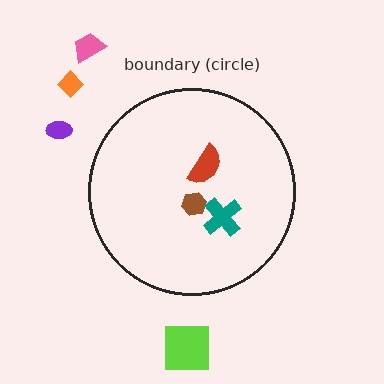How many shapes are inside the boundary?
3 inside, 4 outside.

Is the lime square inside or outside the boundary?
Outside.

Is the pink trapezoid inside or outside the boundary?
Outside.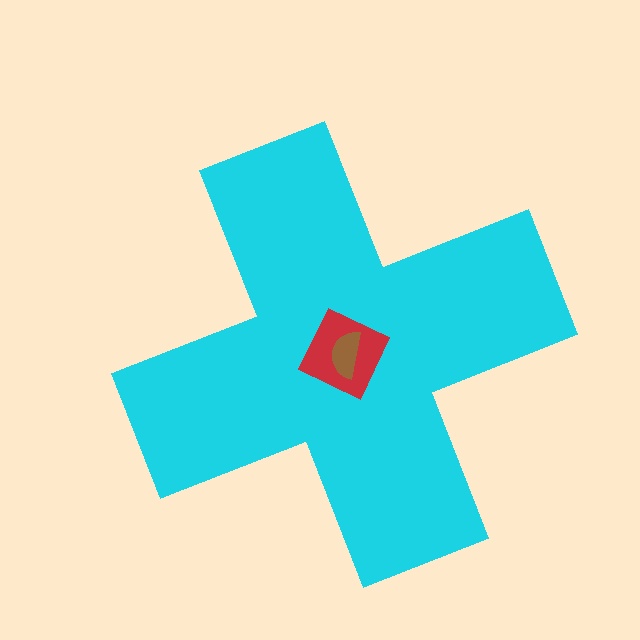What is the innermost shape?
The brown semicircle.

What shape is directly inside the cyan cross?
The red square.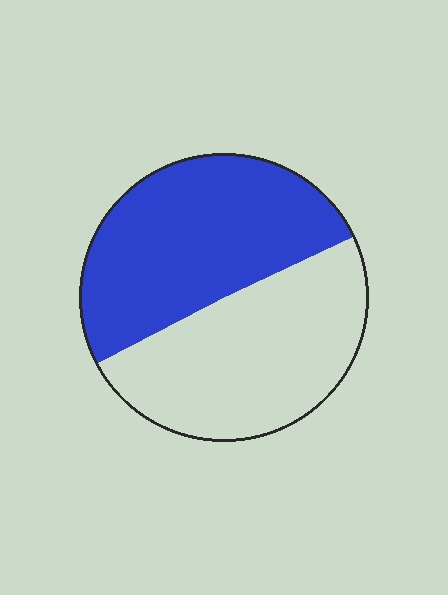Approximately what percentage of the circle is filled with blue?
Approximately 50%.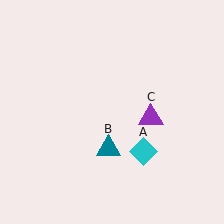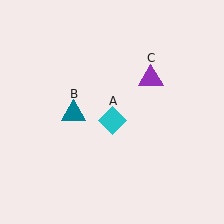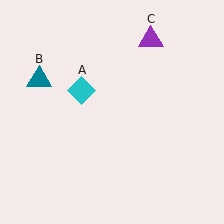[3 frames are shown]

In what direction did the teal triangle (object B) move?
The teal triangle (object B) moved up and to the left.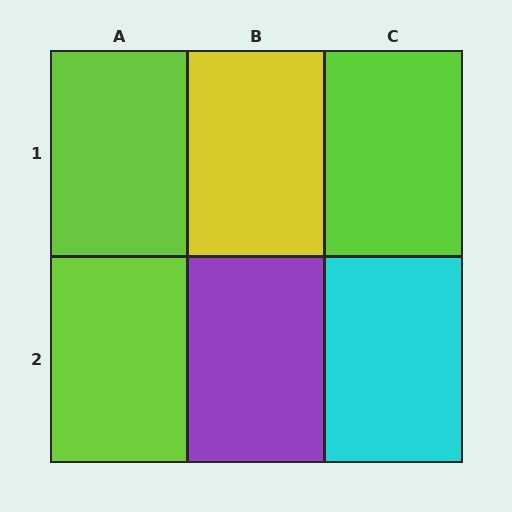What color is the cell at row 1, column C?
Lime.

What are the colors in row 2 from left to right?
Lime, purple, cyan.